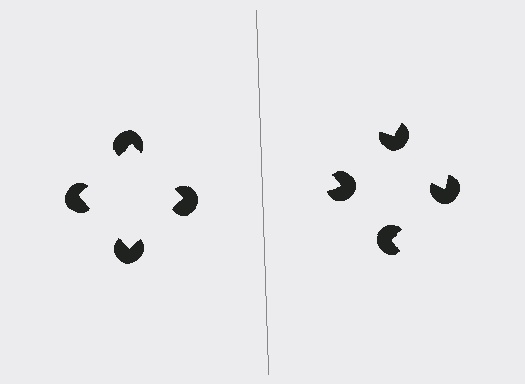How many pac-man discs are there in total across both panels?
8 — 4 on each side.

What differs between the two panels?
The pac-man discs are positioned identically on both sides; only the wedge orientations differ. On the left they align to a square; on the right they are misaligned.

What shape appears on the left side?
An illusory square.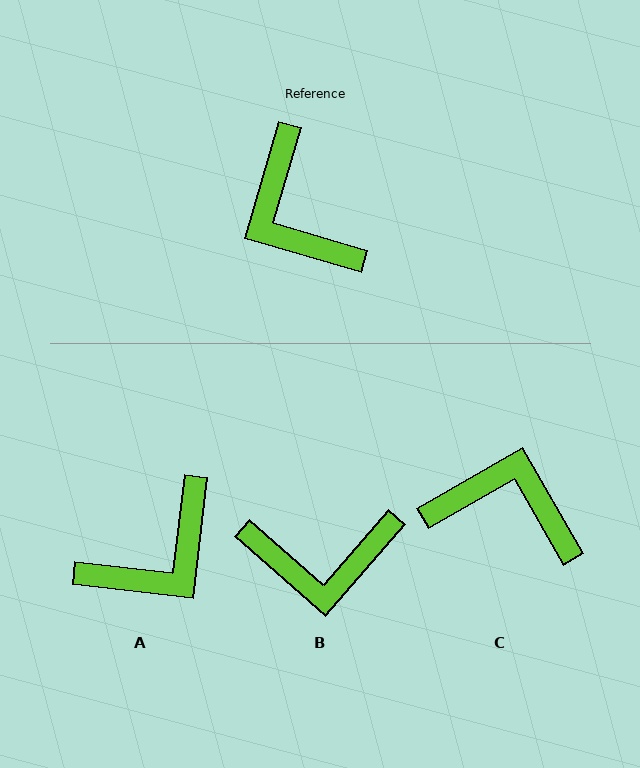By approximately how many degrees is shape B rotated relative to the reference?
Approximately 66 degrees counter-clockwise.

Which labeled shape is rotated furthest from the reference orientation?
C, about 134 degrees away.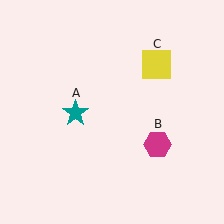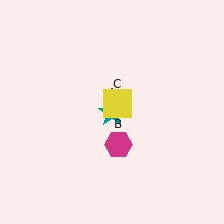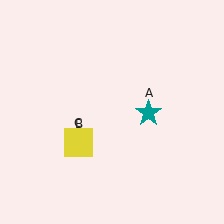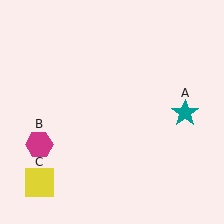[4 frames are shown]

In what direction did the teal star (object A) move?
The teal star (object A) moved right.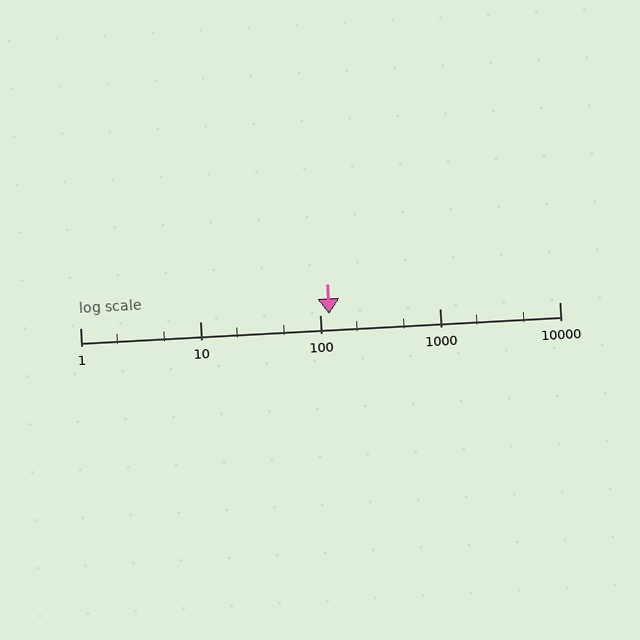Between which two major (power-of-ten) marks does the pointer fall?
The pointer is between 100 and 1000.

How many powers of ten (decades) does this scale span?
The scale spans 4 decades, from 1 to 10000.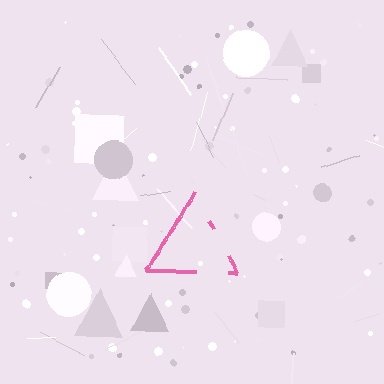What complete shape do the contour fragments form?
The contour fragments form a triangle.